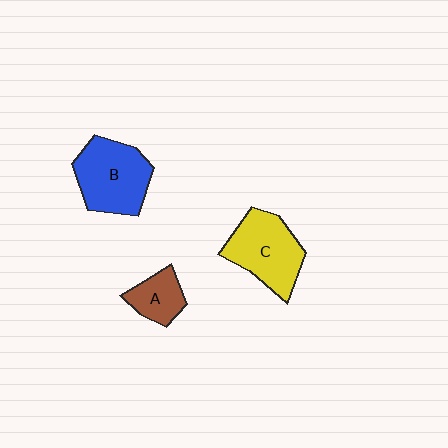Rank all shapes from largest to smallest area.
From largest to smallest: B (blue), C (yellow), A (brown).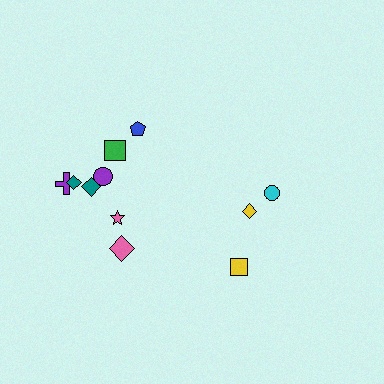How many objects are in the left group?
There are 8 objects.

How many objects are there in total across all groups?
There are 11 objects.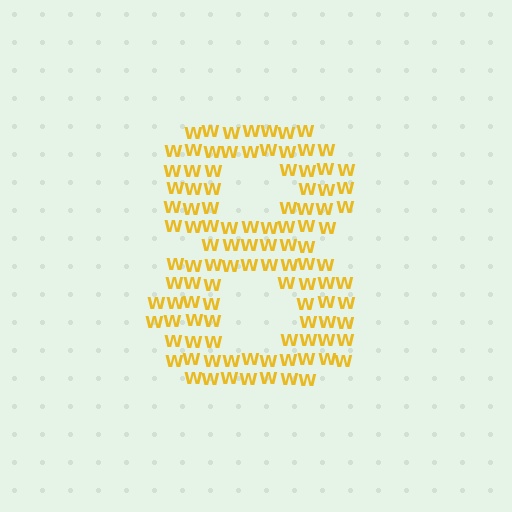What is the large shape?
The large shape is the digit 8.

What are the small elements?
The small elements are letter W's.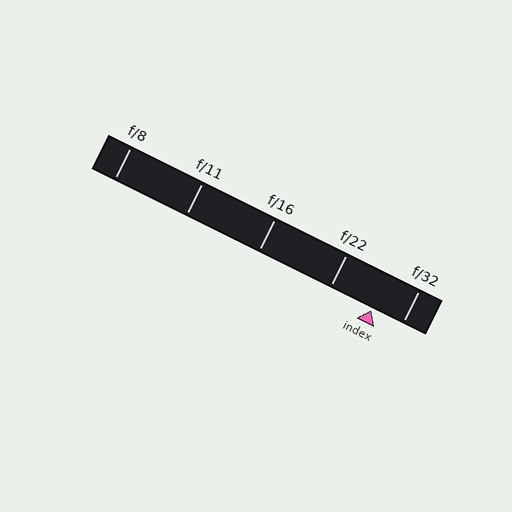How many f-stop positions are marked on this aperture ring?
There are 5 f-stop positions marked.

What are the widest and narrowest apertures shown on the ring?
The widest aperture shown is f/8 and the narrowest is f/32.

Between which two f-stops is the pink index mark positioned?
The index mark is between f/22 and f/32.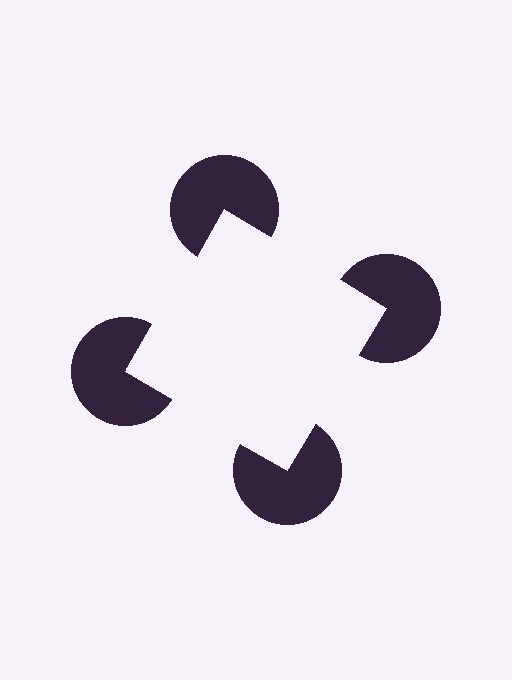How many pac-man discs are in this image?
There are 4 — one at each vertex of the illusory square.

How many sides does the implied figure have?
4 sides.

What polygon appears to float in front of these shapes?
An illusory square — its edges are inferred from the aligned wedge cuts in the pac-man discs, not physically drawn.